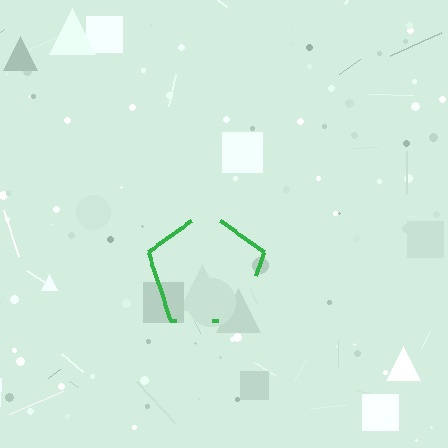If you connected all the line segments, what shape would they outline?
They would outline a pentagon.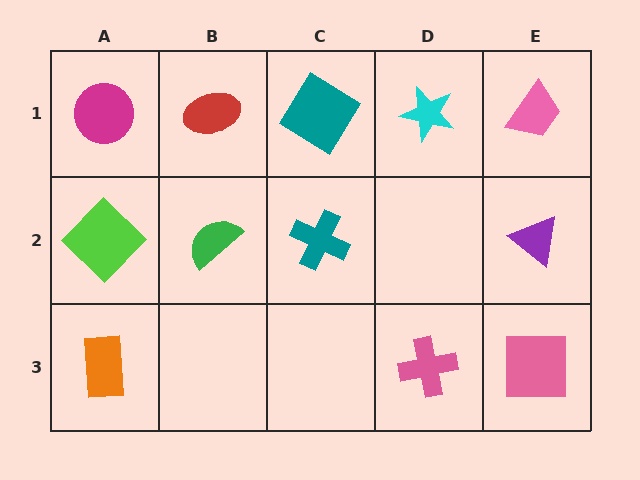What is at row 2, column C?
A teal cross.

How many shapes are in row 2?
4 shapes.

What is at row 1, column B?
A red ellipse.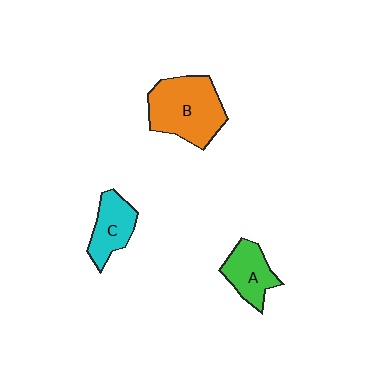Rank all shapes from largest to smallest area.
From largest to smallest: B (orange), A (green), C (cyan).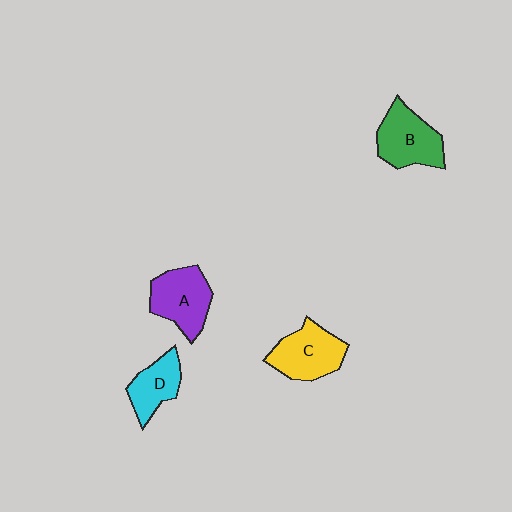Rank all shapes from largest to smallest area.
From largest to smallest: B (green), A (purple), C (yellow), D (cyan).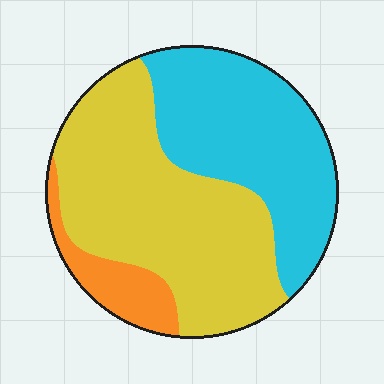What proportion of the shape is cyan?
Cyan covers around 40% of the shape.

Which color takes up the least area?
Orange, at roughly 10%.